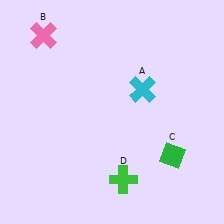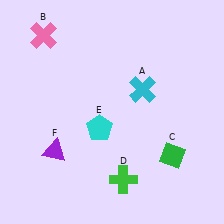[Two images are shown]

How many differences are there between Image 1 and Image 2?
There are 2 differences between the two images.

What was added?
A cyan pentagon (E), a purple triangle (F) were added in Image 2.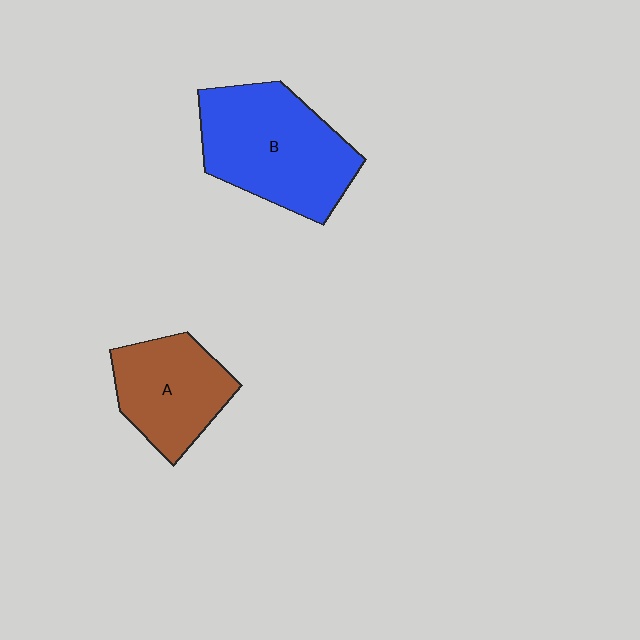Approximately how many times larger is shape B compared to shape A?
Approximately 1.5 times.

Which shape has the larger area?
Shape B (blue).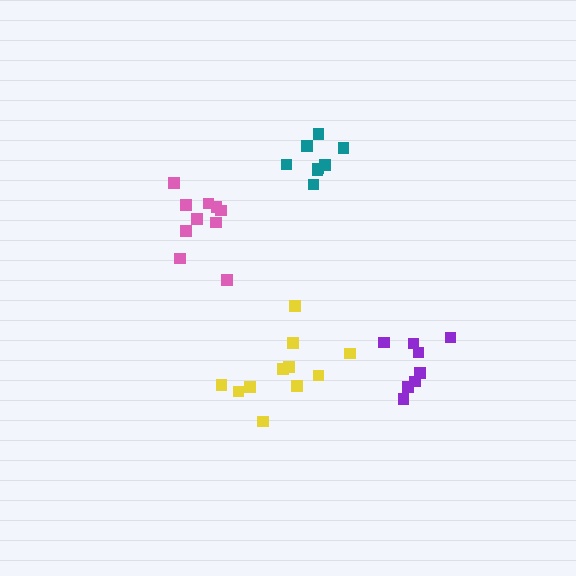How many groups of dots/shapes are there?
There are 4 groups.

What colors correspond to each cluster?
The clusters are colored: pink, purple, teal, yellow.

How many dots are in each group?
Group 1: 10 dots, Group 2: 8 dots, Group 3: 8 dots, Group 4: 11 dots (37 total).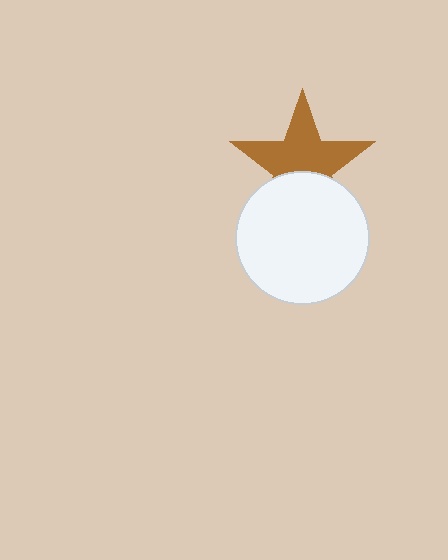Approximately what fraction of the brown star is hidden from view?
Roughly 38% of the brown star is hidden behind the white circle.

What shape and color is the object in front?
The object in front is a white circle.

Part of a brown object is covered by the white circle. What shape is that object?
It is a star.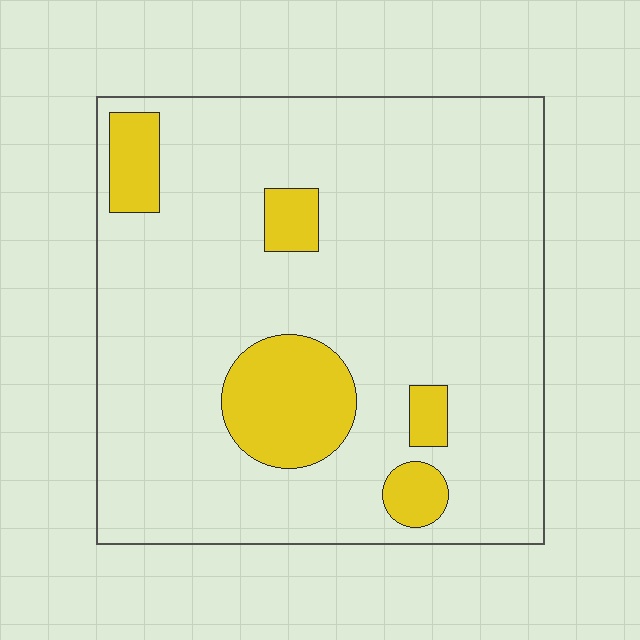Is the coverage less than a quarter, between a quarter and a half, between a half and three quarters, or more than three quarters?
Less than a quarter.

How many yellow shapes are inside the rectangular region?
5.